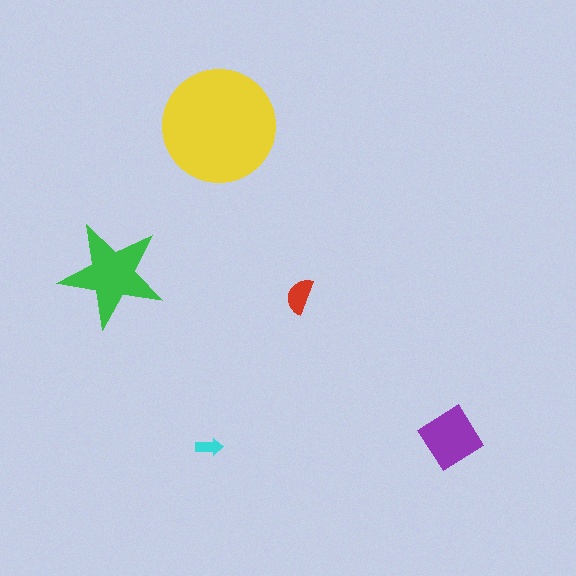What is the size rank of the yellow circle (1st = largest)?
1st.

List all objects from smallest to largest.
The cyan arrow, the red semicircle, the purple diamond, the green star, the yellow circle.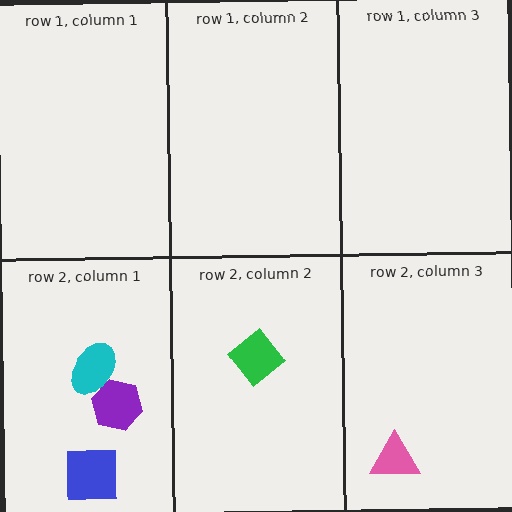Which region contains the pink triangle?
The row 2, column 3 region.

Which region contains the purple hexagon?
The row 2, column 1 region.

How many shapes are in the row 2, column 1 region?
3.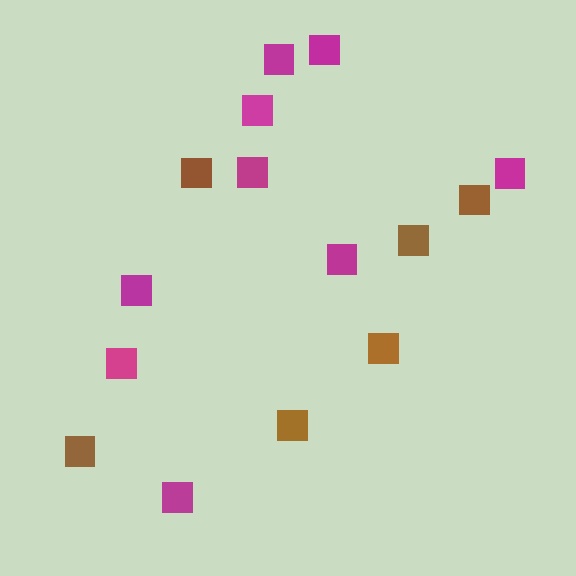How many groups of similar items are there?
There are 2 groups: one group of brown squares (6) and one group of magenta squares (9).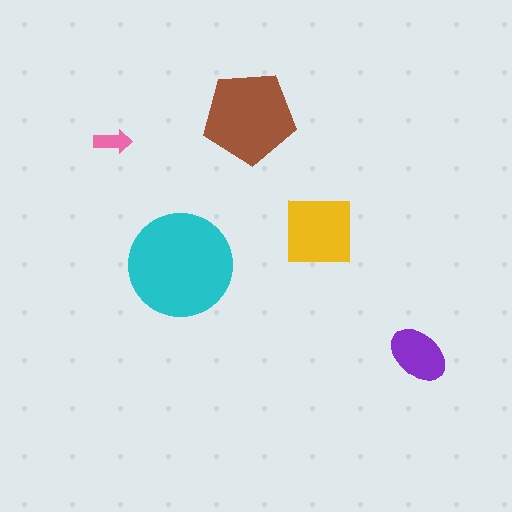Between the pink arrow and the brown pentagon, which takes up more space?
The brown pentagon.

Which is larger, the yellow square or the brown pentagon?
The brown pentagon.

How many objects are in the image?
There are 5 objects in the image.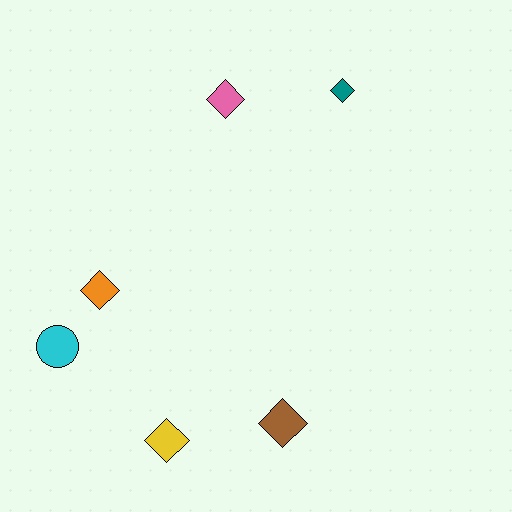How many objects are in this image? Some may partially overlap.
There are 6 objects.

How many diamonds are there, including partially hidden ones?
There are 5 diamonds.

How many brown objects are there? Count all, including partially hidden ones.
There is 1 brown object.